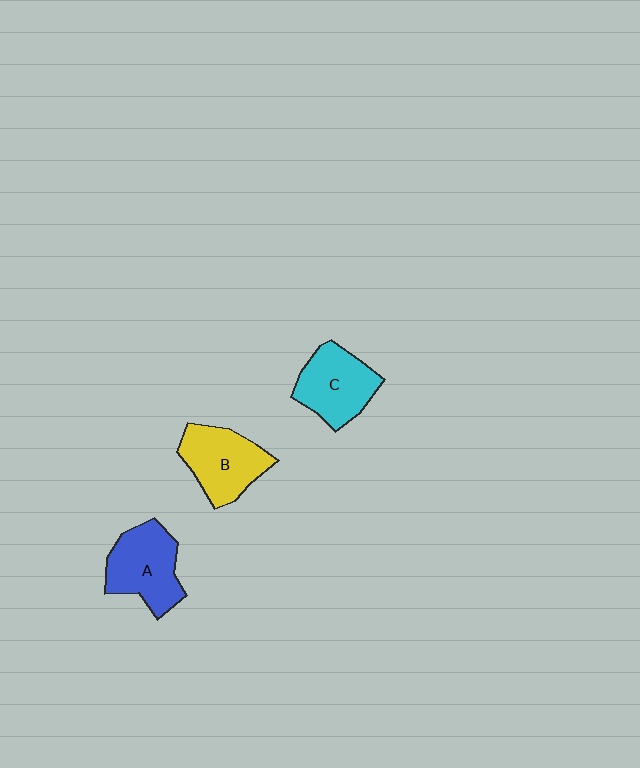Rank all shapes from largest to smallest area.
From largest to smallest: A (blue), B (yellow), C (cyan).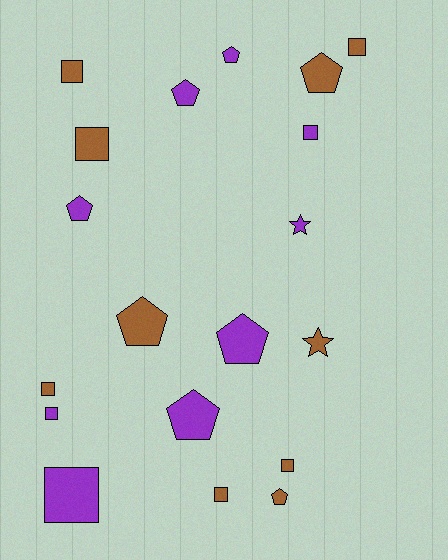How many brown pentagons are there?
There are 3 brown pentagons.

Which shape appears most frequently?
Square, with 9 objects.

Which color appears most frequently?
Brown, with 10 objects.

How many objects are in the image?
There are 19 objects.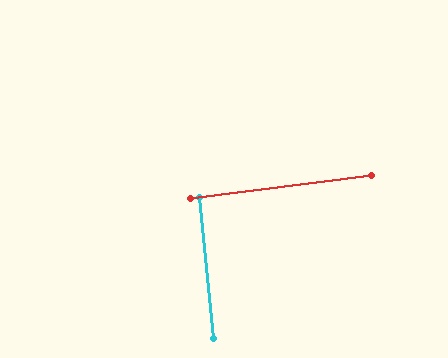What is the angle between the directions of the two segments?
Approximately 89 degrees.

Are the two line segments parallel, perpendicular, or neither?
Perpendicular — they meet at approximately 89°.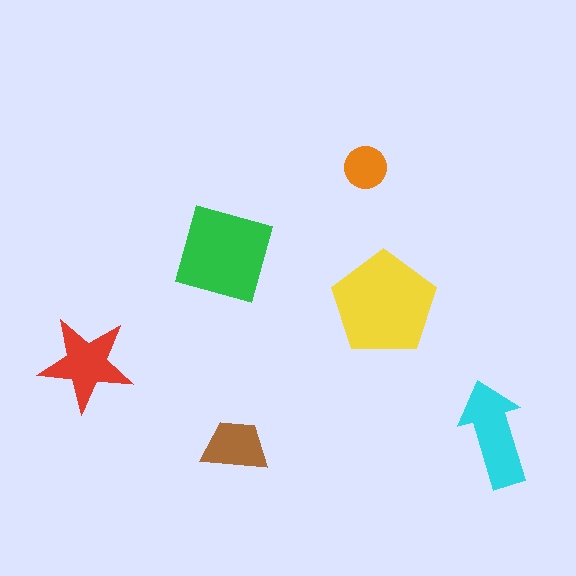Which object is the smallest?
The orange circle.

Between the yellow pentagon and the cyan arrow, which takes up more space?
The yellow pentagon.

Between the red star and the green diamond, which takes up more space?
The green diamond.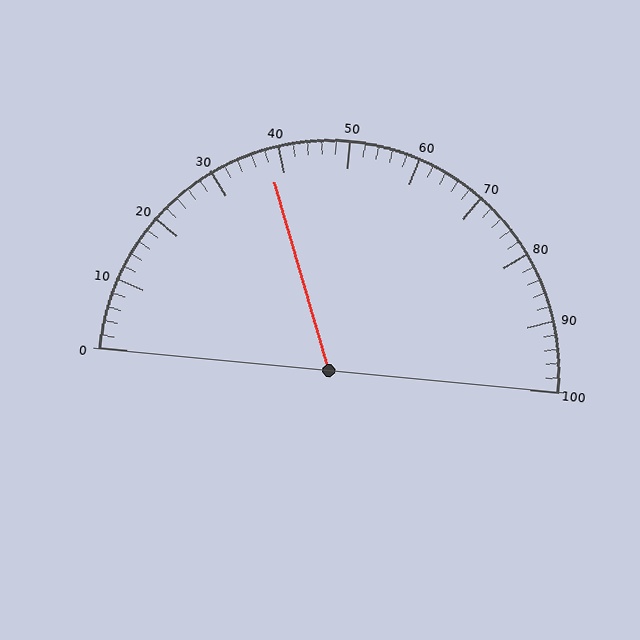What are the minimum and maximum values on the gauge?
The gauge ranges from 0 to 100.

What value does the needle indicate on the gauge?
The needle indicates approximately 38.